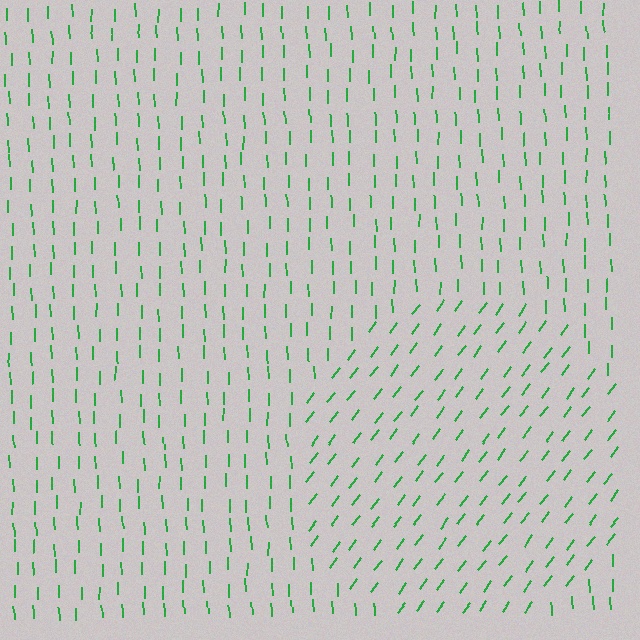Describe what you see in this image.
The image is filled with small green line segments. A circle region in the image has lines oriented differently from the surrounding lines, creating a visible texture boundary.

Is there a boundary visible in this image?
Yes, there is a texture boundary formed by a change in line orientation.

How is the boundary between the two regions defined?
The boundary is defined purely by a change in line orientation (approximately 38 degrees difference). All lines are the same color and thickness.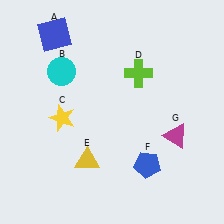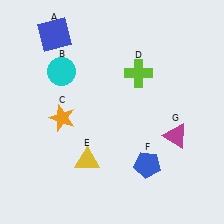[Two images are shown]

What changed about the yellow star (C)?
In Image 1, C is yellow. In Image 2, it changed to orange.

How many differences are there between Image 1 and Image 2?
There is 1 difference between the two images.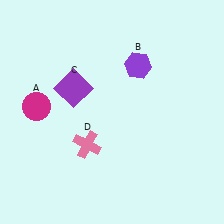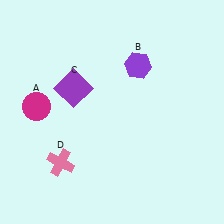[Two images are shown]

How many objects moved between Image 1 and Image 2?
1 object moved between the two images.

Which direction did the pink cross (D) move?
The pink cross (D) moved left.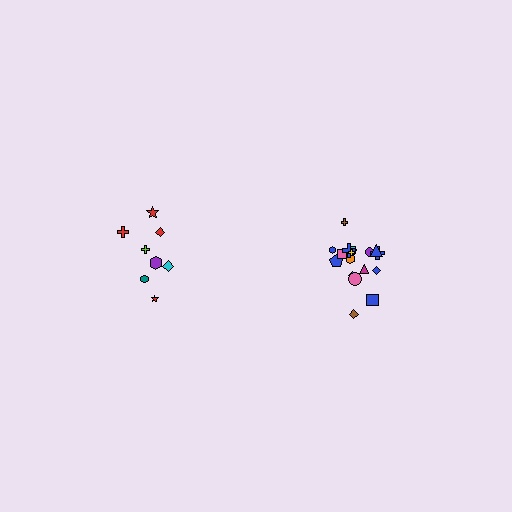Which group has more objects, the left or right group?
The right group.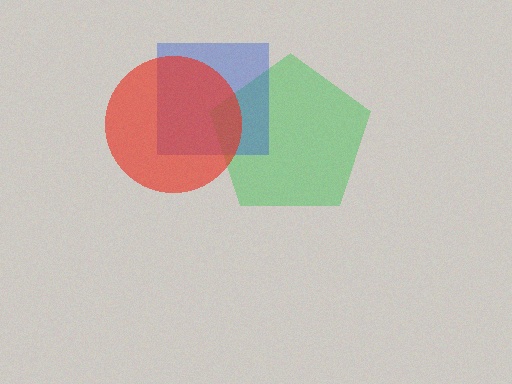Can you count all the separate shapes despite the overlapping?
Yes, there are 3 separate shapes.